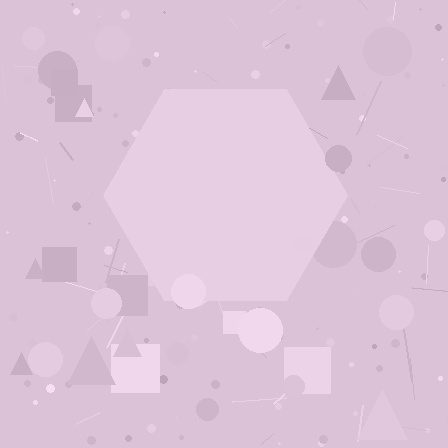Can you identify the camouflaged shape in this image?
The camouflaged shape is a hexagon.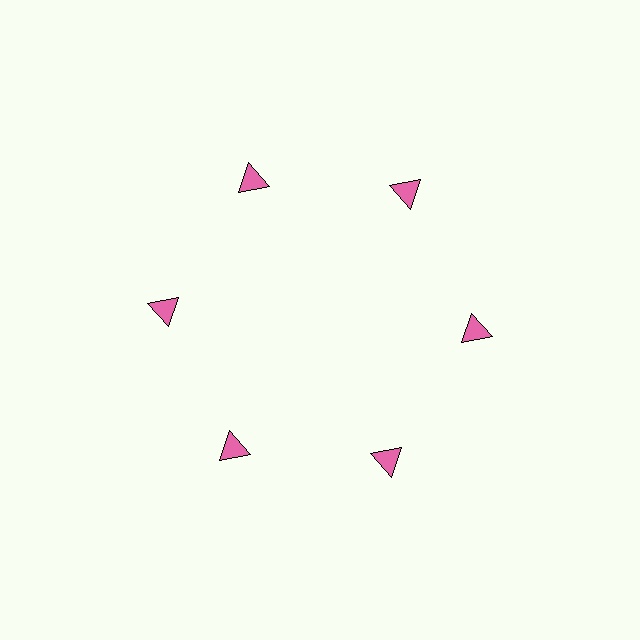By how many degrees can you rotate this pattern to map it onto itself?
The pattern maps onto itself every 60 degrees of rotation.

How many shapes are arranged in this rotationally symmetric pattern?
There are 6 shapes, arranged in 6 groups of 1.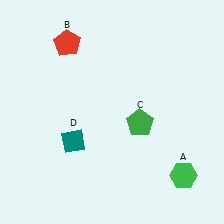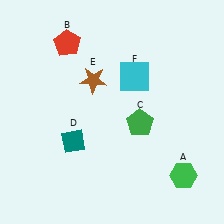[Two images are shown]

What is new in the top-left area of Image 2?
A brown star (E) was added in the top-left area of Image 2.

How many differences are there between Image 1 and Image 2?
There are 2 differences between the two images.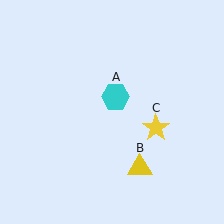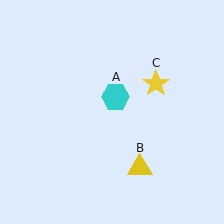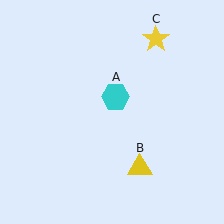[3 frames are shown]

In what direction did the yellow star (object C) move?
The yellow star (object C) moved up.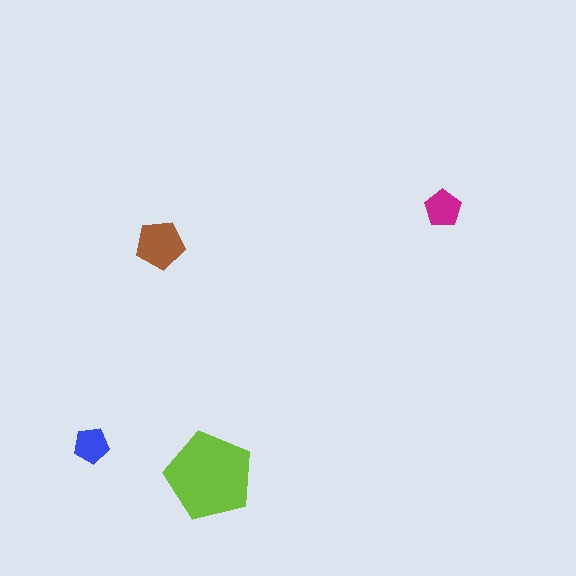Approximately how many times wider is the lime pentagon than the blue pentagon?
About 2.5 times wider.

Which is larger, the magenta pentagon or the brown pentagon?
The brown one.